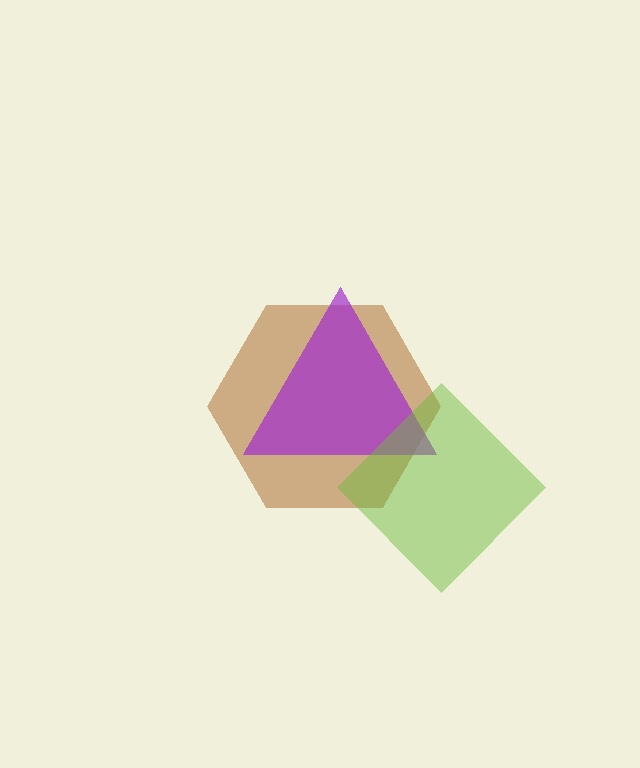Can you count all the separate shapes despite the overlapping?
Yes, there are 3 separate shapes.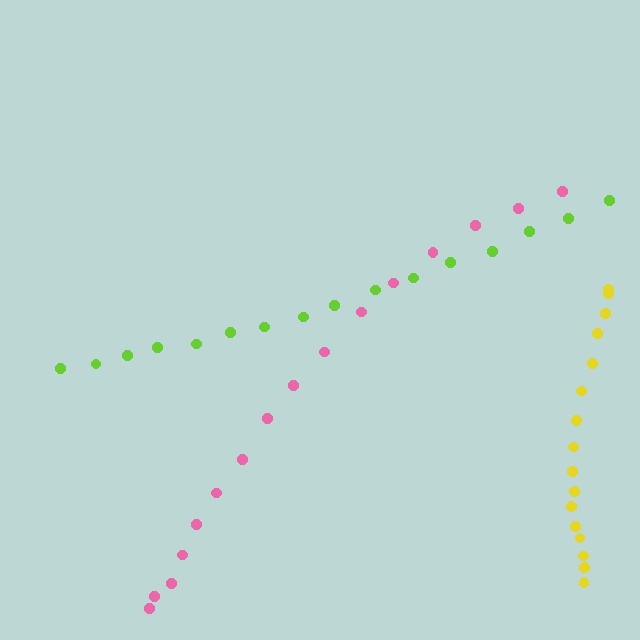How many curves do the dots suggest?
There are 3 distinct paths.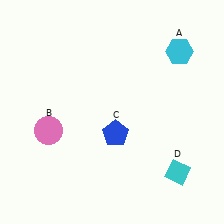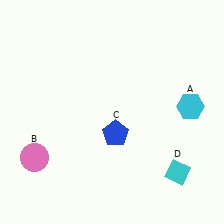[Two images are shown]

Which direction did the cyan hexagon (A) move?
The cyan hexagon (A) moved down.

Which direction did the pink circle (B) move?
The pink circle (B) moved down.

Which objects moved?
The objects that moved are: the cyan hexagon (A), the pink circle (B).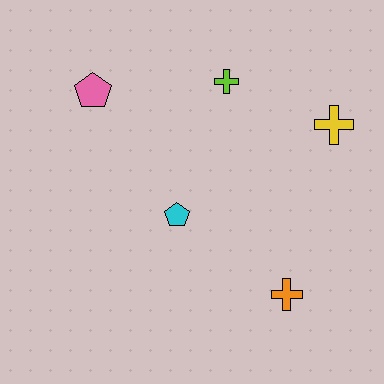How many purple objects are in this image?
There are no purple objects.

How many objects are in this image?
There are 5 objects.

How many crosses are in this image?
There are 3 crosses.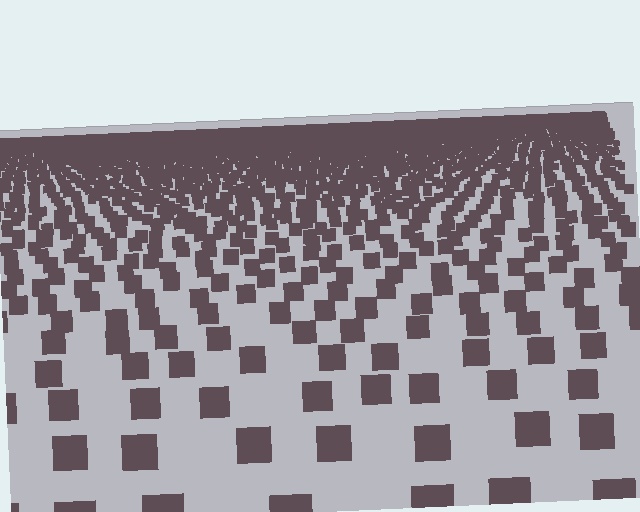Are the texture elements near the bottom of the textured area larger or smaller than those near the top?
Larger. Near the bottom, elements are closer to the viewer and appear at a bigger on-screen size.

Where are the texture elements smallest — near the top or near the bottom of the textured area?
Near the top.